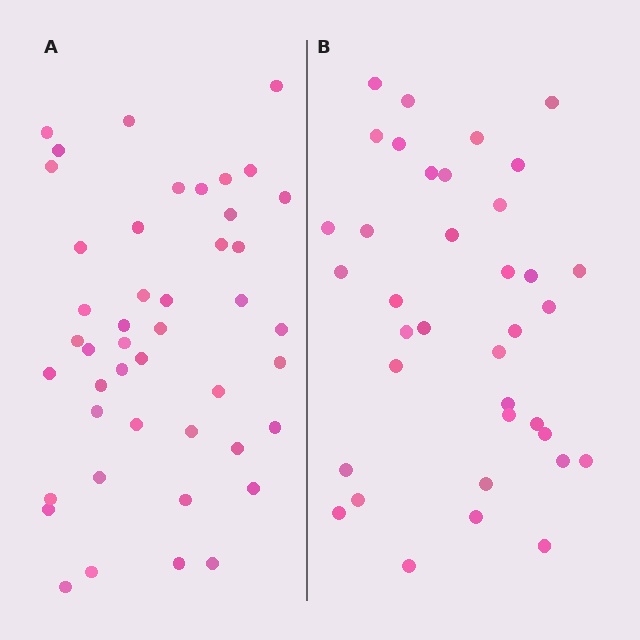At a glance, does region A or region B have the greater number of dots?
Region A (the left region) has more dots.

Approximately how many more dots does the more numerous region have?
Region A has roughly 8 or so more dots than region B.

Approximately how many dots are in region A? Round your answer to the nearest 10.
About 40 dots. (The exact count is 45, which rounds to 40.)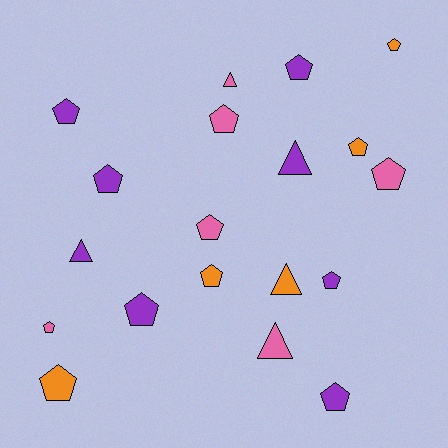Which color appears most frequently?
Purple, with 8 objects.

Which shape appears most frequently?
Pentagon, with 14 objects.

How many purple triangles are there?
There are 2 purple triangles.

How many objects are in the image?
There are 19 objects.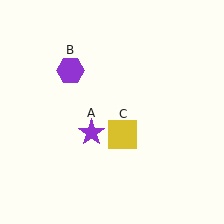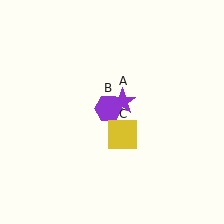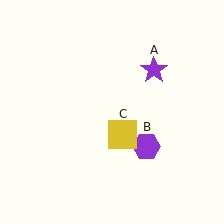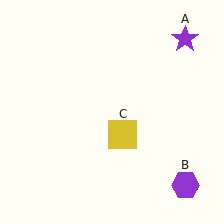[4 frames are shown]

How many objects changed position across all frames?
2 objects changed position: purple star (object A), purple hexagon (object B).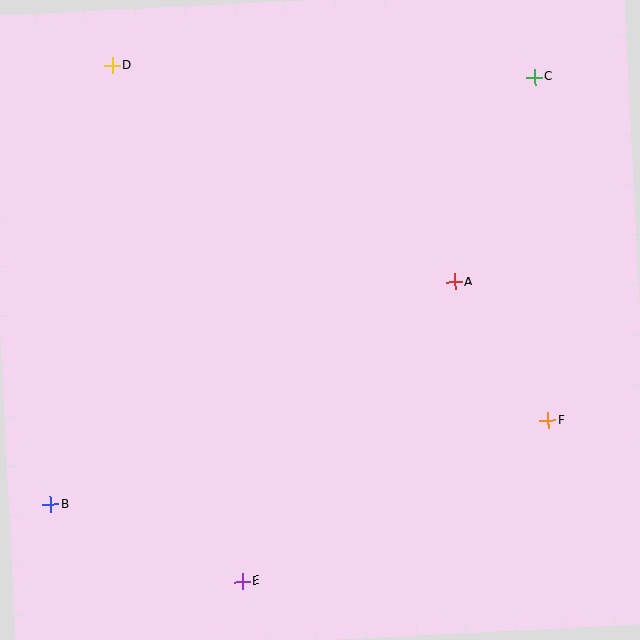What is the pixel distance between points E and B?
The distance between E and B is 206 pixels.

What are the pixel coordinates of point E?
Point E is at (242, 581).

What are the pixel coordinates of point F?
Point F is at (548, 420).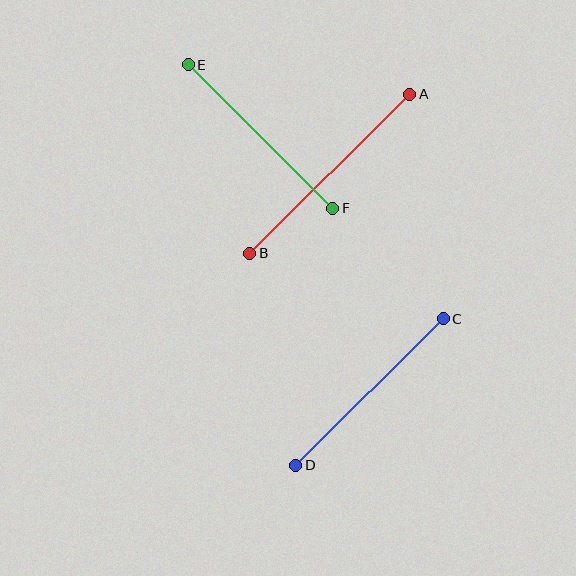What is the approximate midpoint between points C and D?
The midpoint is at approximately (369, 392) pixels.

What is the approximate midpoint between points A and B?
The midpoint is at approximately (330, 174) pixels.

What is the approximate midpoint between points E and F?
The midpoint is at approximately (261, 136) pixels.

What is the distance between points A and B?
The distance is approximately 225 pixels.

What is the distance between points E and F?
The distance is approximately 204 pixels.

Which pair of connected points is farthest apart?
Points A and B are farthest apart.